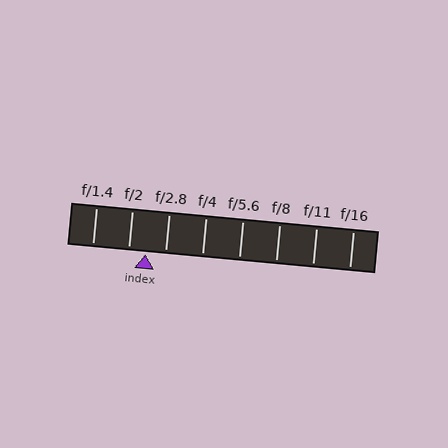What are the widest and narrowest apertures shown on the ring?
The widest aperture shown is f/1.4 and the narrowest is f/16.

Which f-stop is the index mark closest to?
The index mark is closest to f/2.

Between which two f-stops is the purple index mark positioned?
The index mark is between f/2 and f/2.8.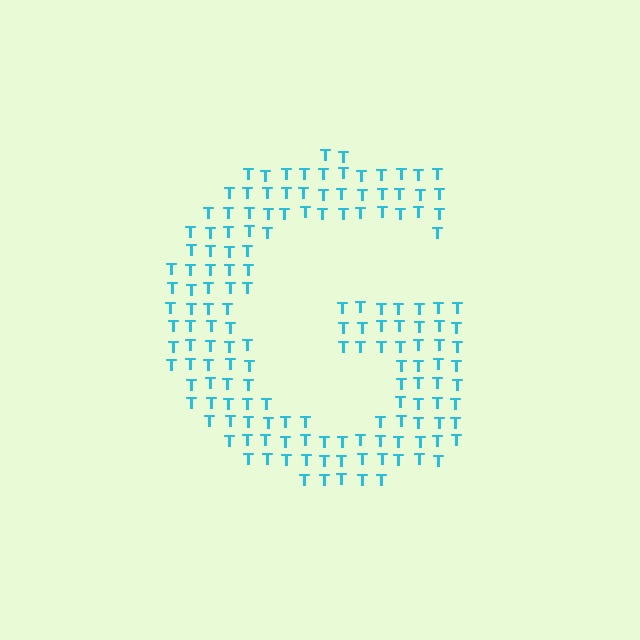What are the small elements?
The small elements are letter T's.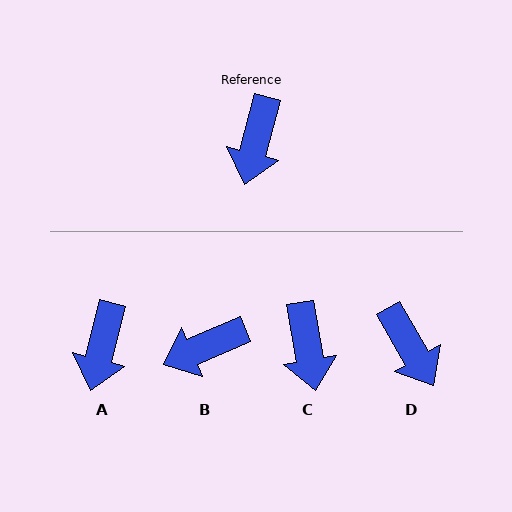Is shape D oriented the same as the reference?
No, it is off by about 45 degrees.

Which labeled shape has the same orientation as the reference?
A.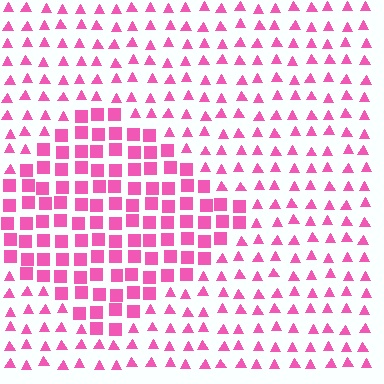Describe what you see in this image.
The image is filled with small pink elements arranged in a uniform grid. A diamond-shaped region contains squares, while the surrounding area contains triangles. The boundary is defined purely by the change in element shape.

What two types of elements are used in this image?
The image uses squares inside the diamond region and triangles outside it.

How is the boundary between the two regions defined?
The boundary is defined by a change in element shape: squares inside vs. triangles outside. All elements share the same color and spacing.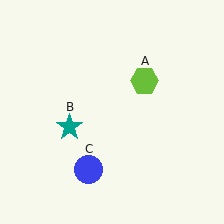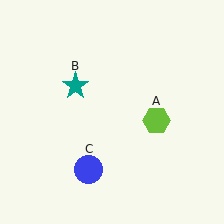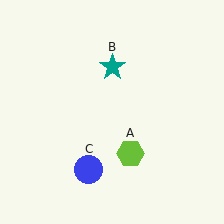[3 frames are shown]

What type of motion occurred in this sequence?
The lime hexagon (object A), teal star (object B) rotated clockwise around the center of the scene.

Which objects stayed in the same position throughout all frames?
Blue circle (object C) remained stationary.